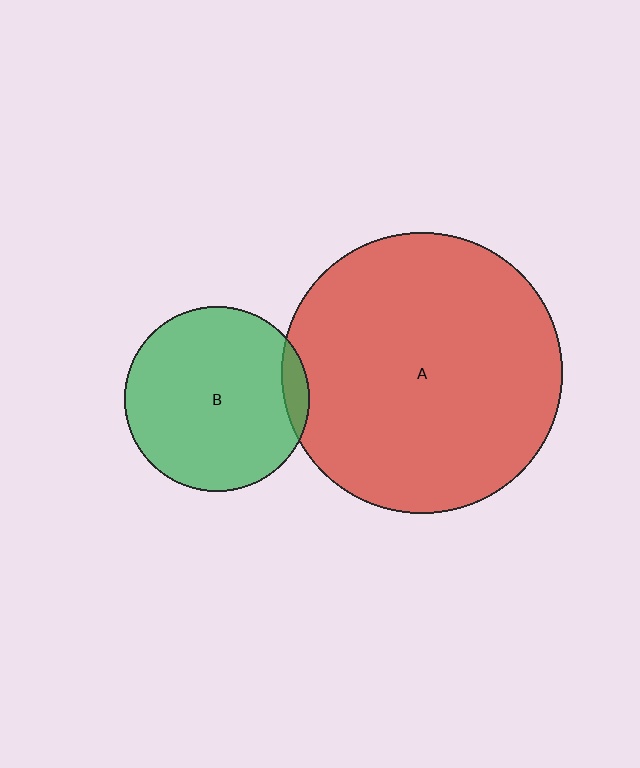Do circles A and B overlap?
Yes.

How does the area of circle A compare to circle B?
Approximately 2.3 times.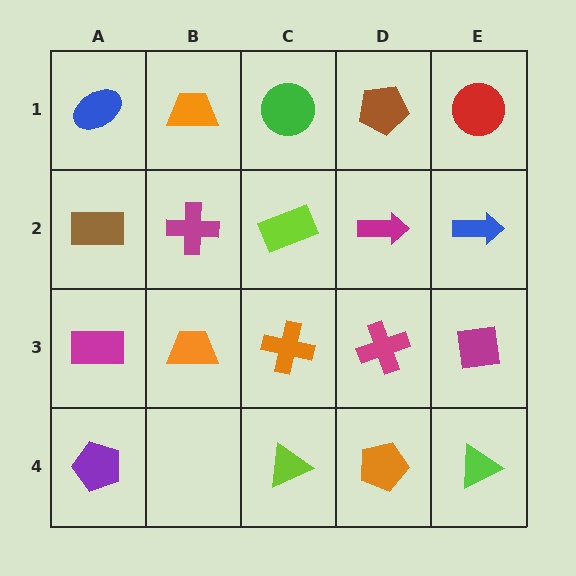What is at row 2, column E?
A blue arrow.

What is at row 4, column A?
A purple pentagon.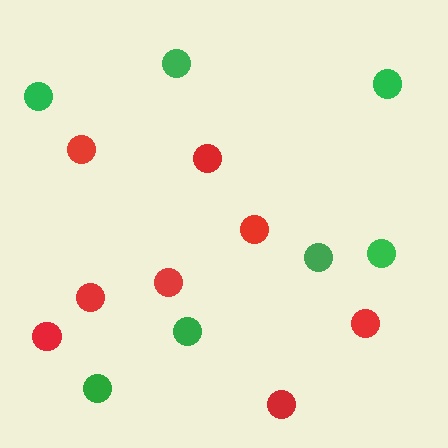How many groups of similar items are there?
There are 2 groups: one group of green circles (7) and one group of red circles (8).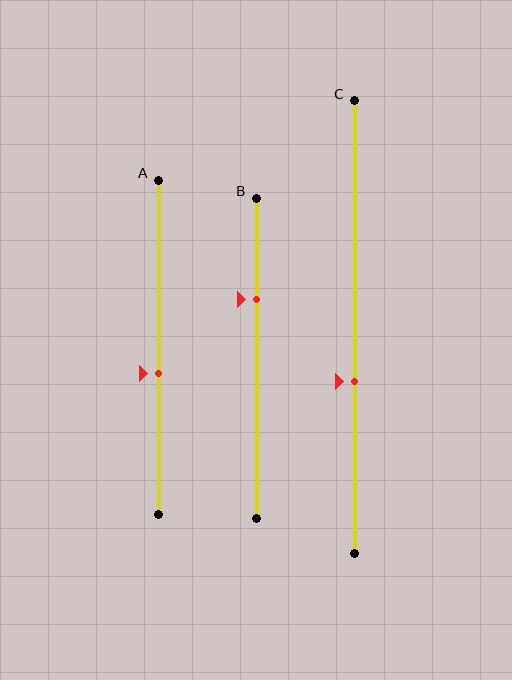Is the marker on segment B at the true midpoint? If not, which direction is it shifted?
No, the marker on segment B is shifted upward by about 18% of the segment length.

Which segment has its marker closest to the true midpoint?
Segment A has its marker closest to the true midpoint.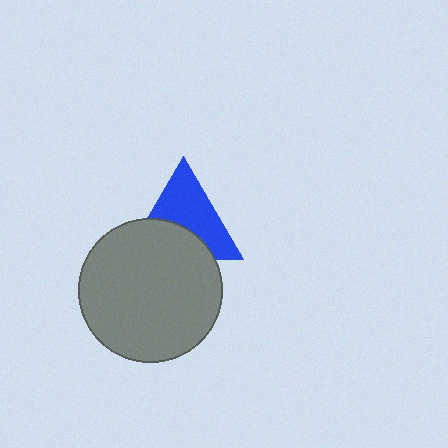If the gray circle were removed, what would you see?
You would see the complete blue triangle.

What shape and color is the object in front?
The object in front is a gray circle.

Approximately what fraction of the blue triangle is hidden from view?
Roughly 41% of the blue triangle is hidden behind the gray circle.